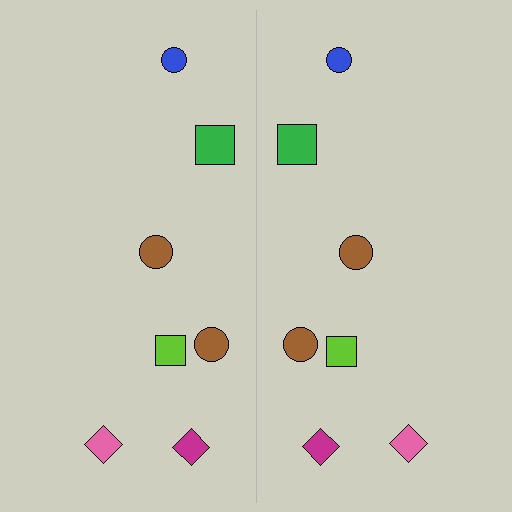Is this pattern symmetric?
Yes, this pattern has bilateral (reflection) symmetry.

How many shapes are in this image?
There are 14 shapes in this image.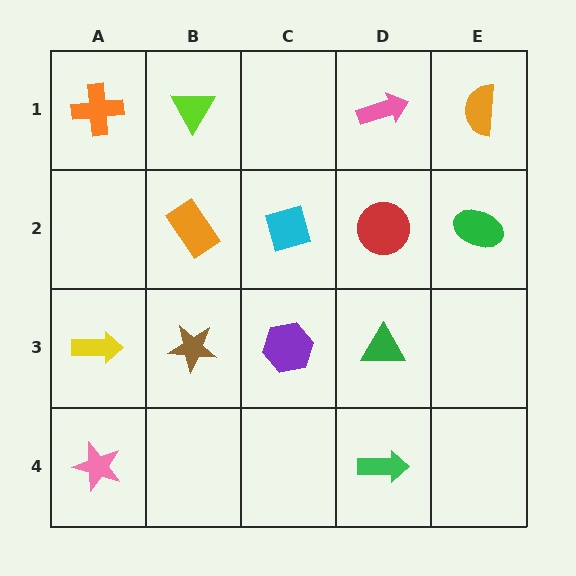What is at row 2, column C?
A cyan diamond.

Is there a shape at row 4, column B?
No, that cell is empty.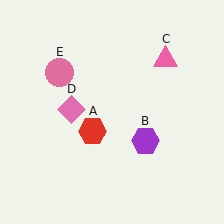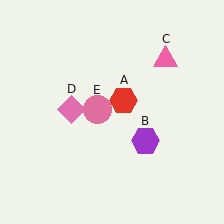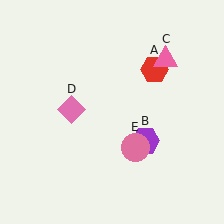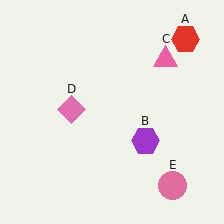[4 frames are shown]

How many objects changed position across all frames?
2 objects changed position: red hexagon (object A), pink circle (object E).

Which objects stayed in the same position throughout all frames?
Purple hexagon (object B) and pink triangle (object C) and pink diamond (object D) remained stationary.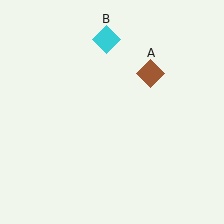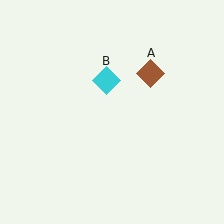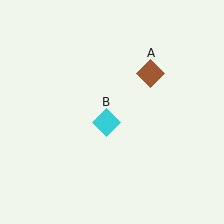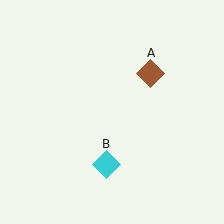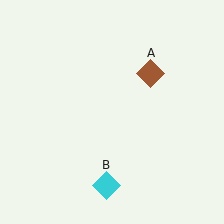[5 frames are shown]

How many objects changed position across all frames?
1 object changed position: cyan diamond (object B).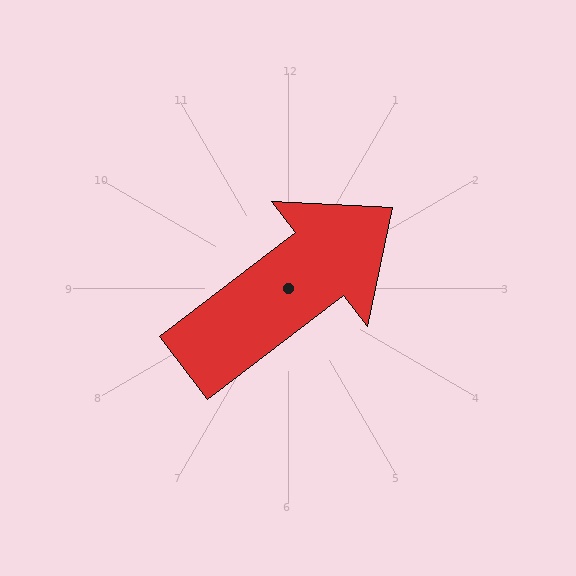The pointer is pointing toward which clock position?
Roughly 2 o'clock.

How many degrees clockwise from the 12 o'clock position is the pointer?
Approximately 52 degrees.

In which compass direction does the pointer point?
Northeast.